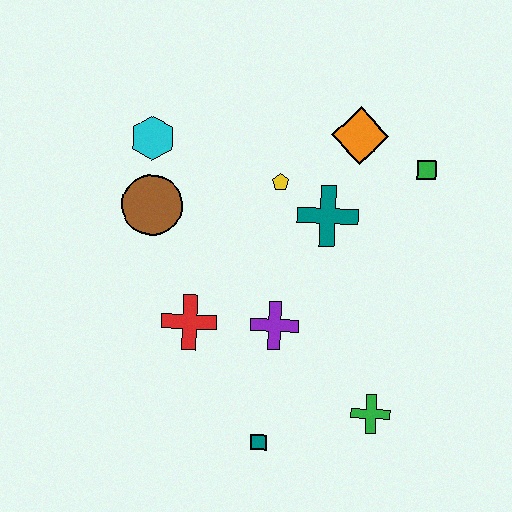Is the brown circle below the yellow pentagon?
Yes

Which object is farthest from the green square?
The teal square is farthest from the green square.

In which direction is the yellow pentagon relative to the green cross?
The yellow pentagon is above the green cross.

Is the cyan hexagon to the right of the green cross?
No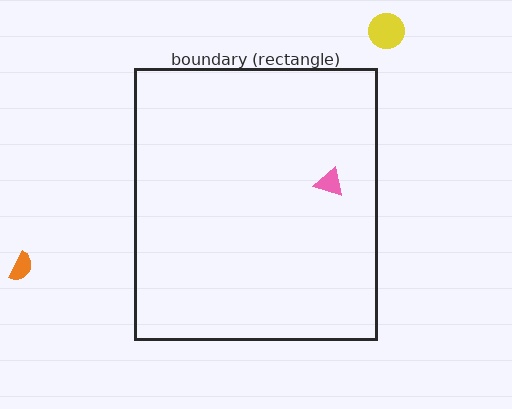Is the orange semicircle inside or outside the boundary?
Outside.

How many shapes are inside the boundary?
1 inside, 2 outside.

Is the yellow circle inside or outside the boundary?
Outside.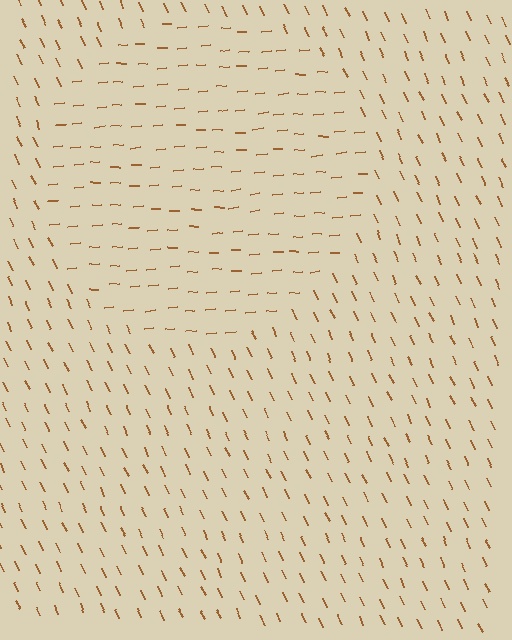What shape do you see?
I see a circle.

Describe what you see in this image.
The image is filled with small brown line segments. A circle region in the image has lines oriented differently from the surrounding lines, creating a visible texture boundary.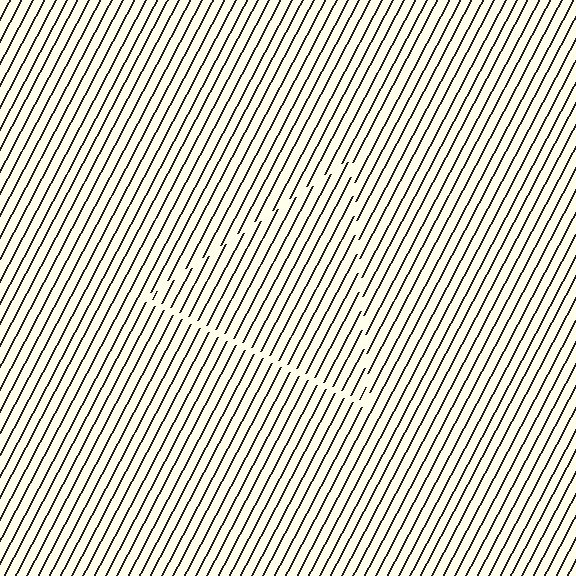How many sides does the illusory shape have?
3 sides — the line-ends trace a triangle.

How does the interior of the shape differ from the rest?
The interior of the shape contains the same grating, shifted by half a period — the contour is defined by the phase discontinuity where line-ends from the inner and outer gratings abut.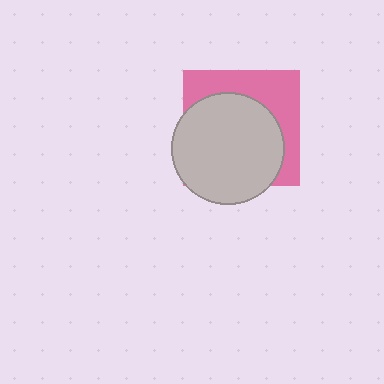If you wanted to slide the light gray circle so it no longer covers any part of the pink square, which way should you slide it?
Slide it toward the lower-left — that is the most direct way to separate the two shapes.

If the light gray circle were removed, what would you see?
You would see the complete pink square.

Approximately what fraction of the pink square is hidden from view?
Roughly 62% of the pink square is hidden behind the light gray circle.